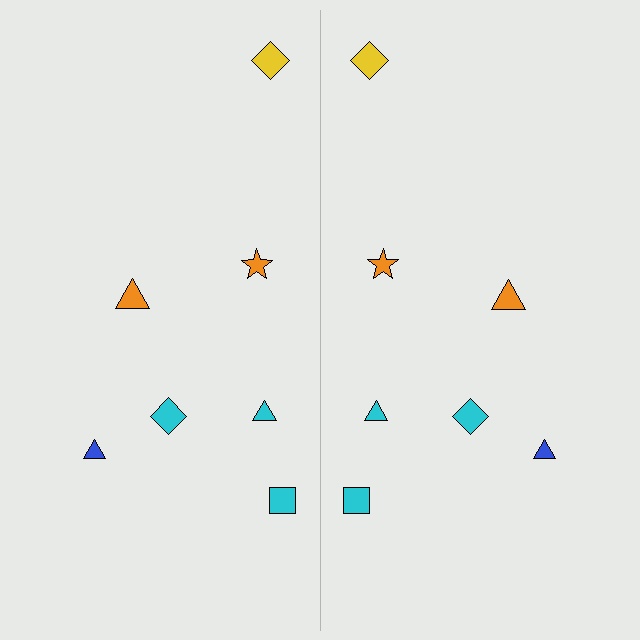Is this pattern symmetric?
Yes, this pattern has bilateral (reflection) symmetry.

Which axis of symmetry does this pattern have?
The pattern has a vertical axis of symmetry running through the center of the image.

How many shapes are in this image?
There are 14 shapes in this image.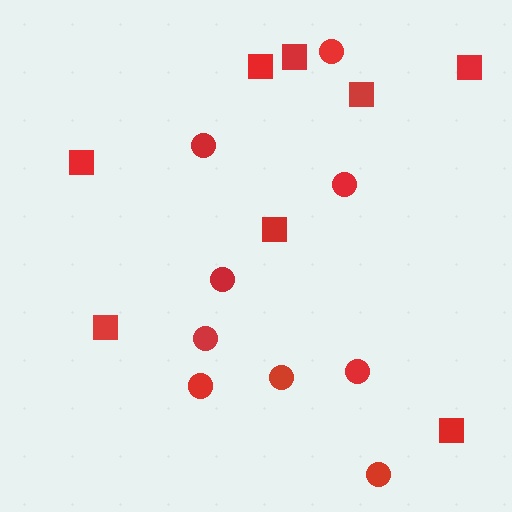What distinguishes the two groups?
There are 2 groups: one group of circles (9) and one group of squares (8).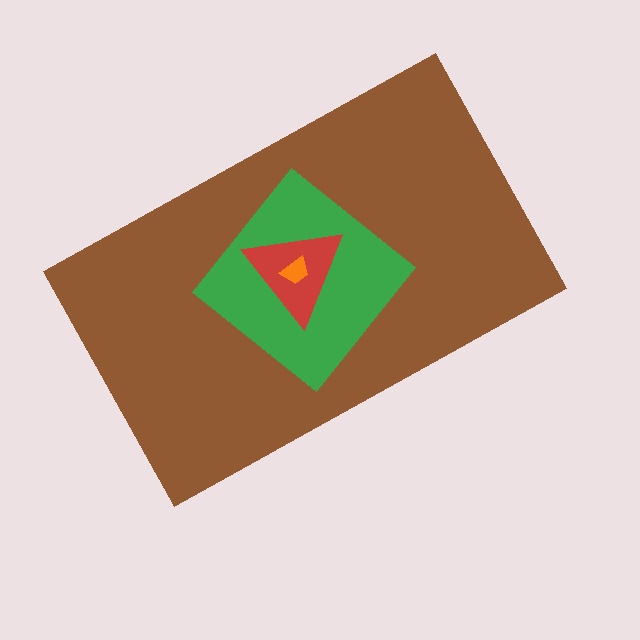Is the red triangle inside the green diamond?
Yes.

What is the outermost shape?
The brown rectangle.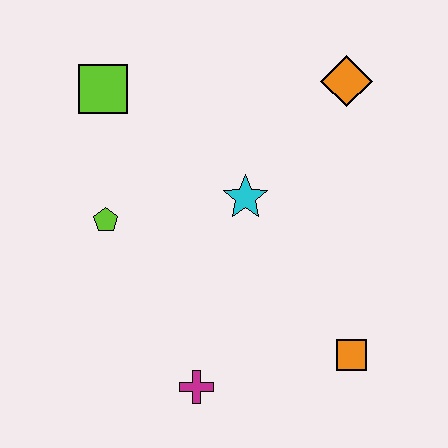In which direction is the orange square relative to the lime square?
The orange square is below the lime square.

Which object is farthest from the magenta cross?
The orange diamond is farthest from the magenta cross.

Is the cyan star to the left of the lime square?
No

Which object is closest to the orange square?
The magenta cross is closest to the orange square.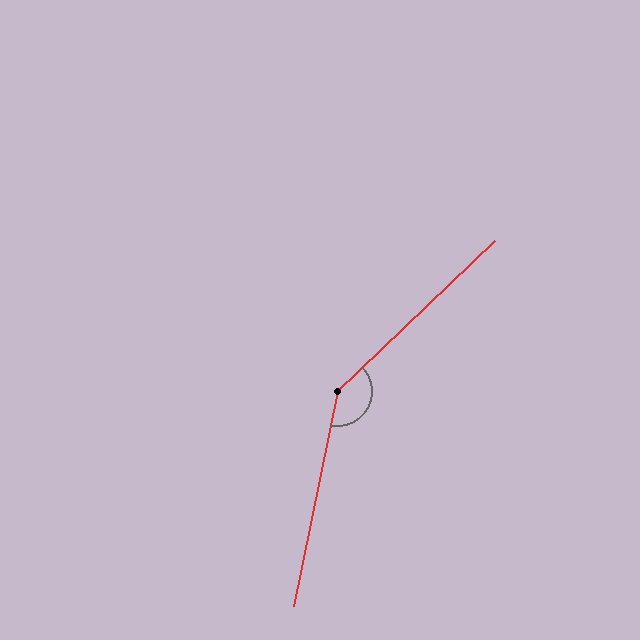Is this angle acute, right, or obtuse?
It is obtuse.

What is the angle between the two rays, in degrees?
Approximately 145 degrees.